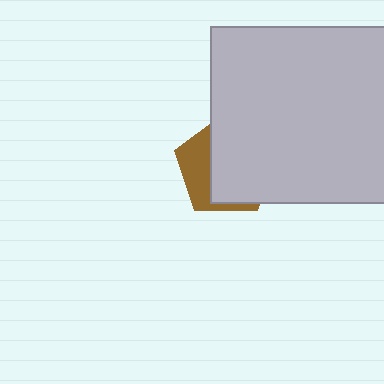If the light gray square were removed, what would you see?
You would see the complete brown pentagon.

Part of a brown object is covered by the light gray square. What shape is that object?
It is a pentagon.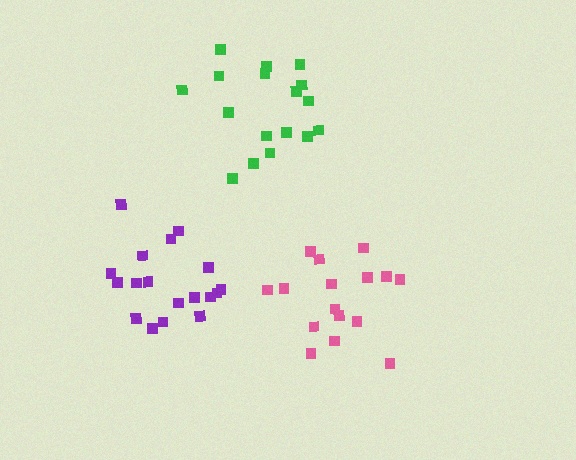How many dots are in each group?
Group 1: 16 dots, Group 2: 17 dots, Group 3: 18 dots (51 total).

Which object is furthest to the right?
The pink cluster is rightmost.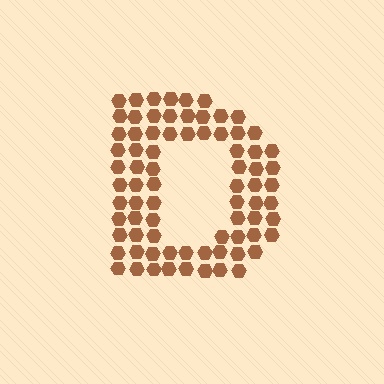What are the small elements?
The small elements are hexagons.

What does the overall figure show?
The overall figure shows the letter D.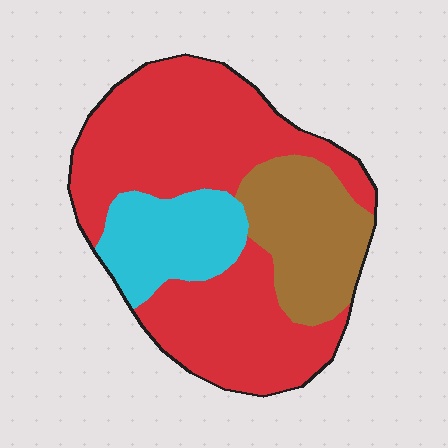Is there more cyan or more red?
Red.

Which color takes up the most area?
Red, at roughly 60%.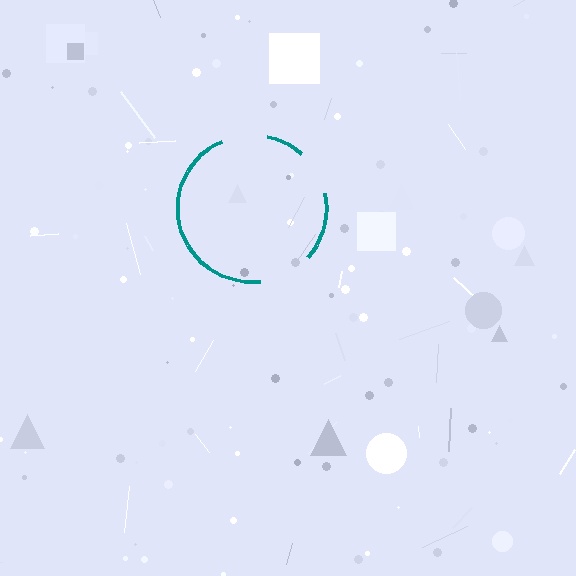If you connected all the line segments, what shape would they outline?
They would outline a circle.